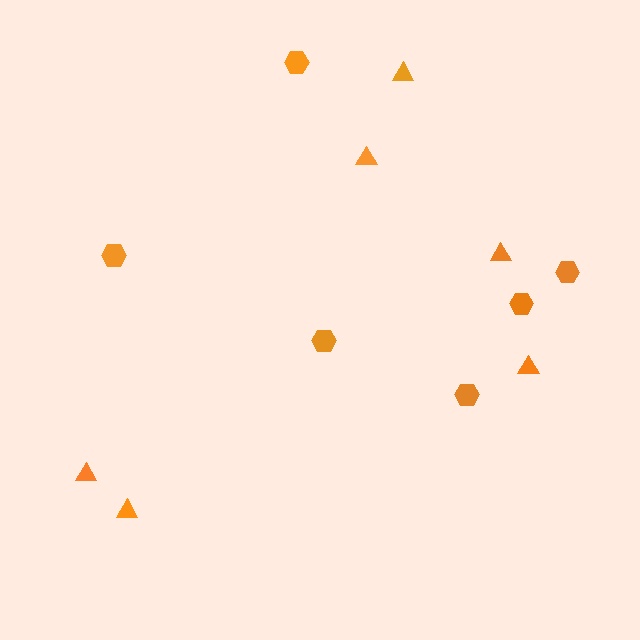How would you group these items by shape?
There are 2 groups: one group of triangles (6) and one group of hexagons (6).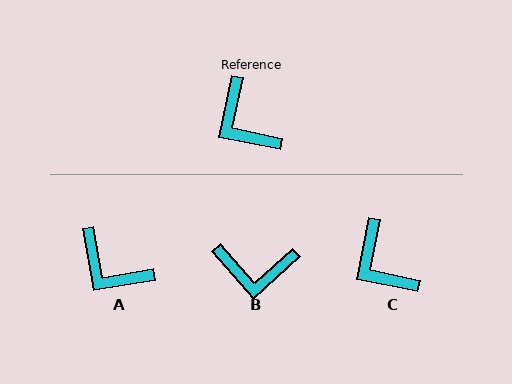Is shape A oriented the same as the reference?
No, it is off by about 22 degrees.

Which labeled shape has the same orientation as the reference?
C.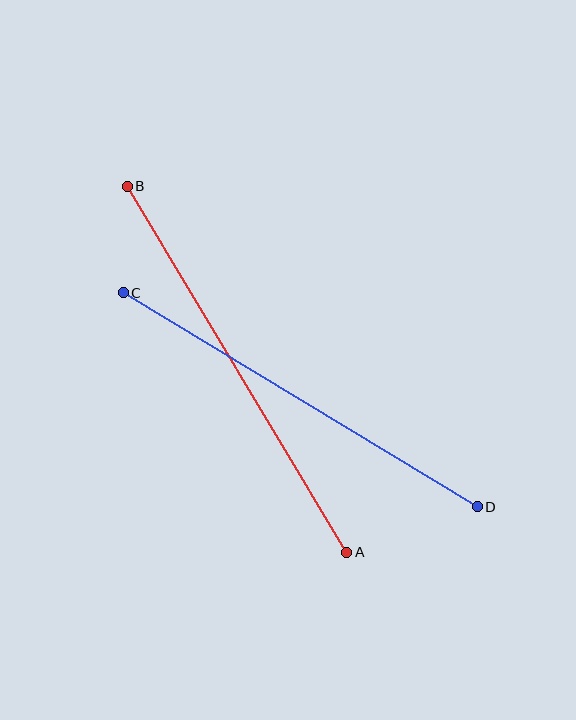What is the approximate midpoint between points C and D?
The midpoint is at approximately (300, 400) pixels.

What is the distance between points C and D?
The distance is approximately 414 pixels.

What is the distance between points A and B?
The distance is approximately 426 pixels.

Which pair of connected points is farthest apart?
Points A and B are farthest apart.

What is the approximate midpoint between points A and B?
The midpoint is at approximately (237, 369) pixels.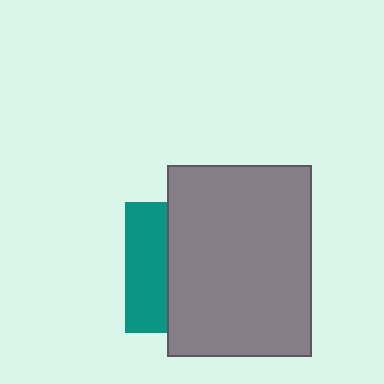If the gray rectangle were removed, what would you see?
You would see the complete teal square.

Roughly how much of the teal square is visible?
A small part of it is visible (roughly 32%).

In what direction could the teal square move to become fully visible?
The teal square could move left. That would shift it out from behind the gray rectangle entirely.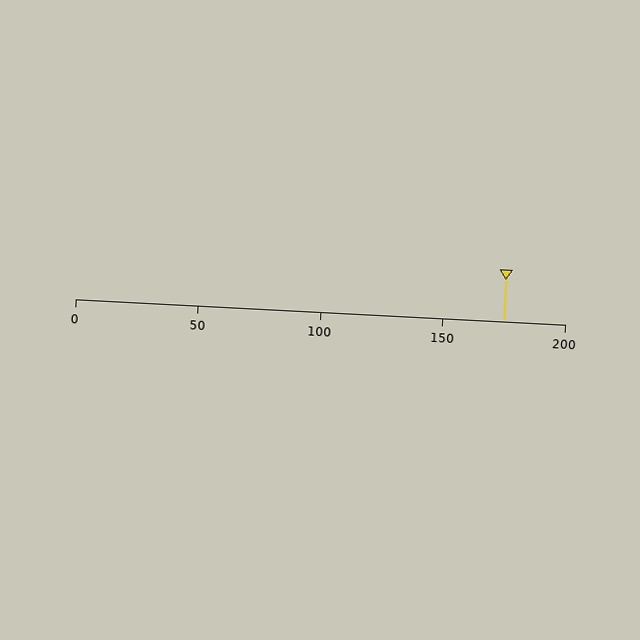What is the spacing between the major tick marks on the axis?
The major ticks are spaced 50 apart.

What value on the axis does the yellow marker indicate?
The marker indicates approximately 175.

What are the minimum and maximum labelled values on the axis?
The axis runs from 0 to 200.